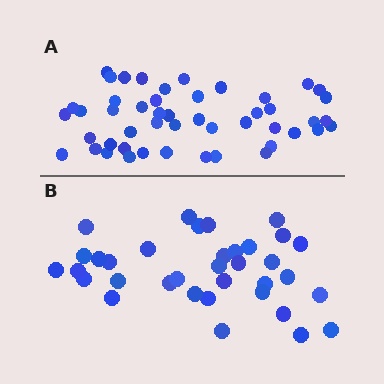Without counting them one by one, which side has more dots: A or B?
Region A (the top region) has more dots.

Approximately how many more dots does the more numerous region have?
Region A has approximately 15 more dots than region B.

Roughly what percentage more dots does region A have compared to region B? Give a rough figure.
About 35% more.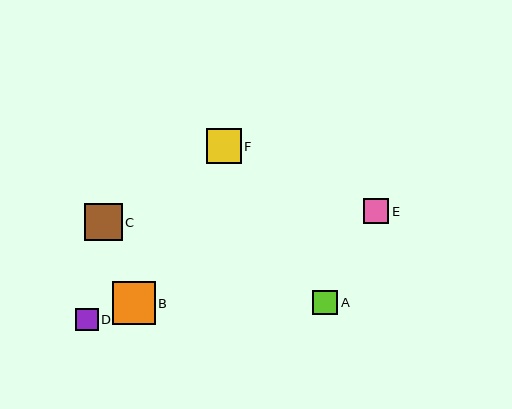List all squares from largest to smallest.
From largest to smallest: B, C, F, E, A, D.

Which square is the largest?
Square B is the largest with a size of approximately 43 pixels.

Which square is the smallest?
Square D is the smallest with a size of approximately 22 pixels.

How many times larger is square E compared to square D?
Square E is approximately 1.1 times the size of square D.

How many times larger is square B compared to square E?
Square B is approximately 1.7 times the size of square E.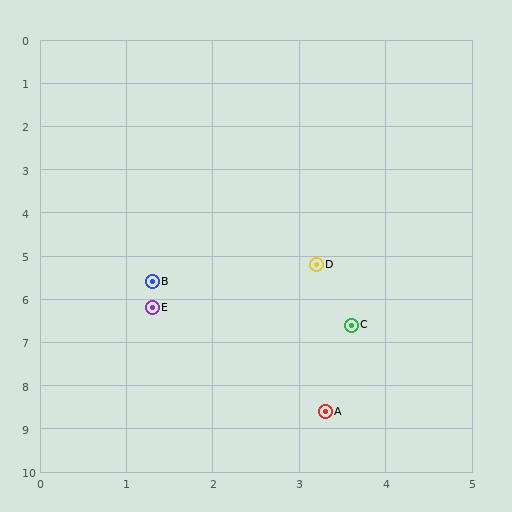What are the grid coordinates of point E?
Point E is at approximately (1.3, 6.2).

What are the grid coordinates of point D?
Point D is at approximately (3.2, 5.2).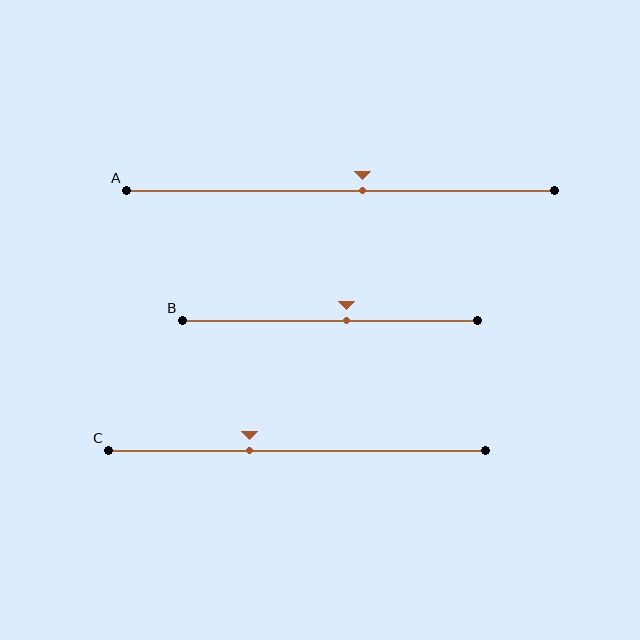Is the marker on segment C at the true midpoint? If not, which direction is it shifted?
No, the marker on segment C is shifted to the left by about 12% of the segment length.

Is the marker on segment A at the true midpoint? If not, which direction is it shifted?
No, the marker on segment A is shifted to the right by about 5% of the segment length.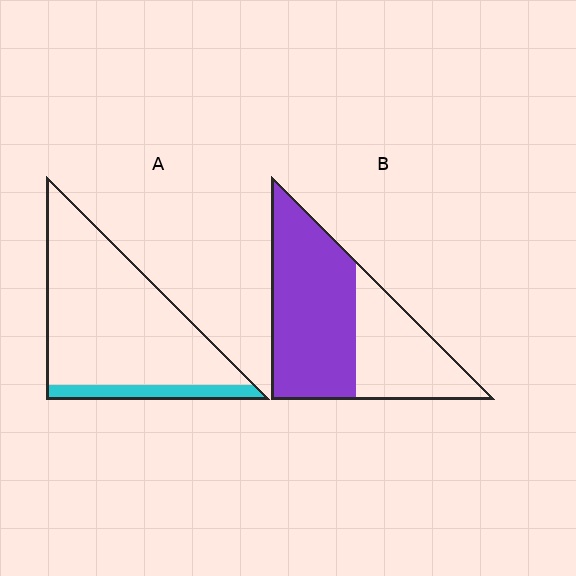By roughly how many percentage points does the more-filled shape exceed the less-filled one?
By roughly 50 percentage points (B over A).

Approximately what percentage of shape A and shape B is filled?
A is approximately 15% and B is approximately 60%.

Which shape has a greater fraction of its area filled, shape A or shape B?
Shape B.